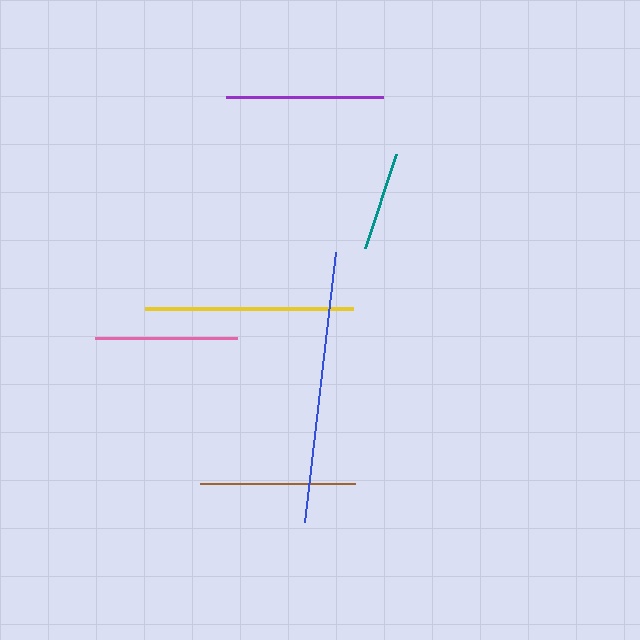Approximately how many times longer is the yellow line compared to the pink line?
The yellow line is approximately 1.5 times the length of the pink line.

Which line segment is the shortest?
The teal line is the shortest at approximately 100 pixels.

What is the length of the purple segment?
The purple segment is approximately 157 pixels long.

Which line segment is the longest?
The blue line is the longest at approximately 272 pixels.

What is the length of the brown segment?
The brown segment is approximately 154 pixels long.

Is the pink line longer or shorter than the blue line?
The blue line is longer than the pink line.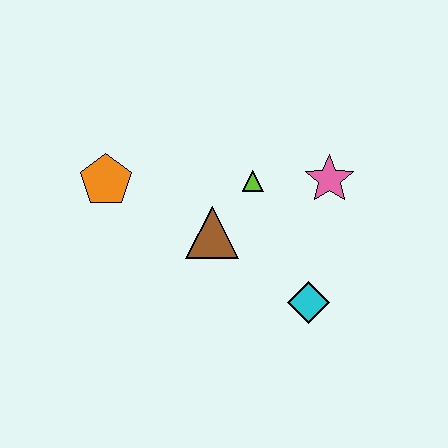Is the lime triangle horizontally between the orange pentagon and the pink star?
Yes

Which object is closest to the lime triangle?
The brown triangle is closest to the lime triangle.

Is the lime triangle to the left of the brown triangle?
No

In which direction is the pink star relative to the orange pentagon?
The pink star is to the right of the orange pentagon.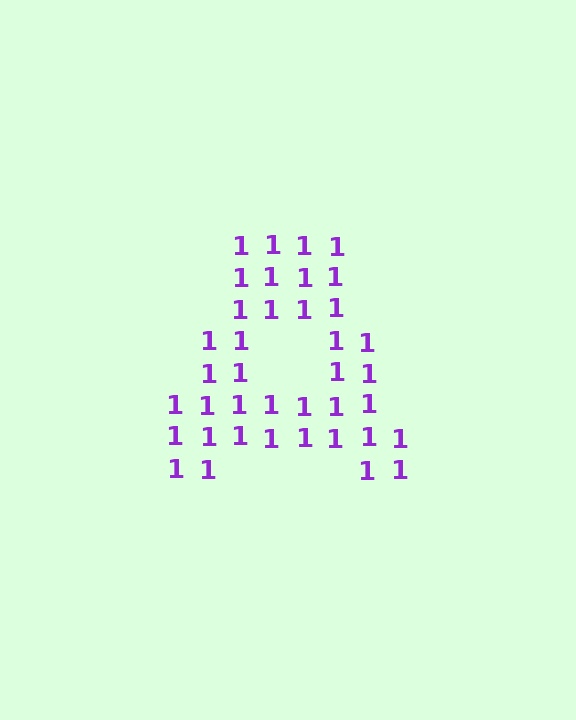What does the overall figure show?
The overall figure shows the letter A.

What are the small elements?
The small elements are digit 1's.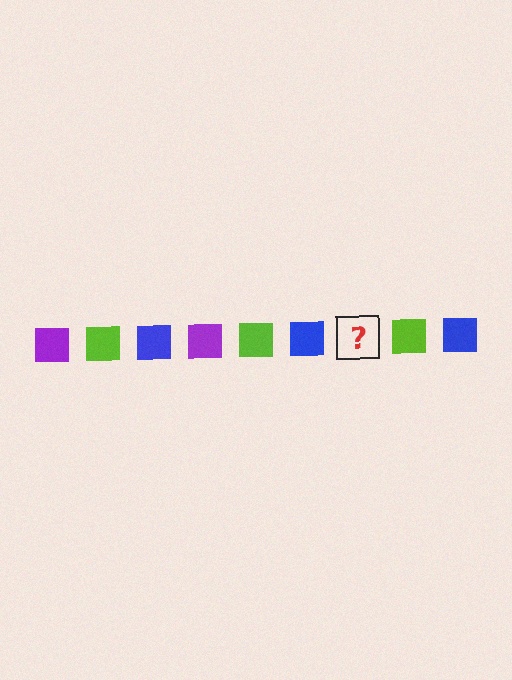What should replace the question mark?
The question mark should be replaced with a purple square.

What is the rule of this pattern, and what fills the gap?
The rule is that the pattern cycles through purple, lime, blue squares. The gap should be filled with a purple square.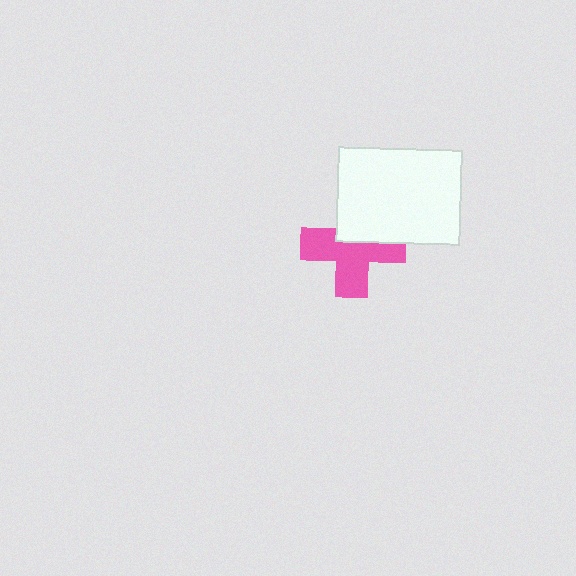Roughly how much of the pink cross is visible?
About half of it is visible (roughly 61%).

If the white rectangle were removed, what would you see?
You would see the complete pink cross.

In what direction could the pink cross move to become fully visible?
The pink cross could move down. That would shift it out from behind the white rectangle entirely.